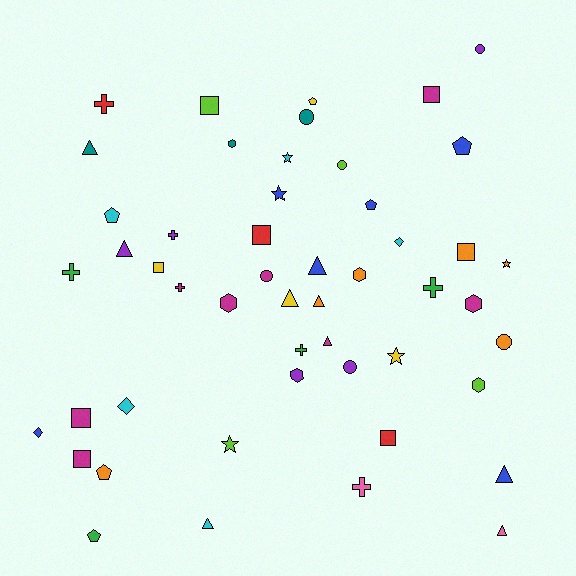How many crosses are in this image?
There are 7 crosses.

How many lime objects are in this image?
There are 4 lime objects.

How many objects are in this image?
There are 50 objects.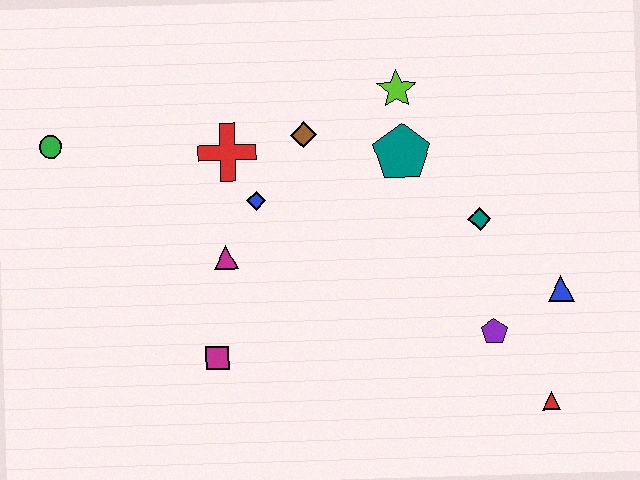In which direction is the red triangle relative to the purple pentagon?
The red triangle is below the purple pentagon.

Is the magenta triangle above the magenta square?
Yes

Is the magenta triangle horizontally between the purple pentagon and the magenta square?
Yes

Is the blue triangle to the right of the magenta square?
Yes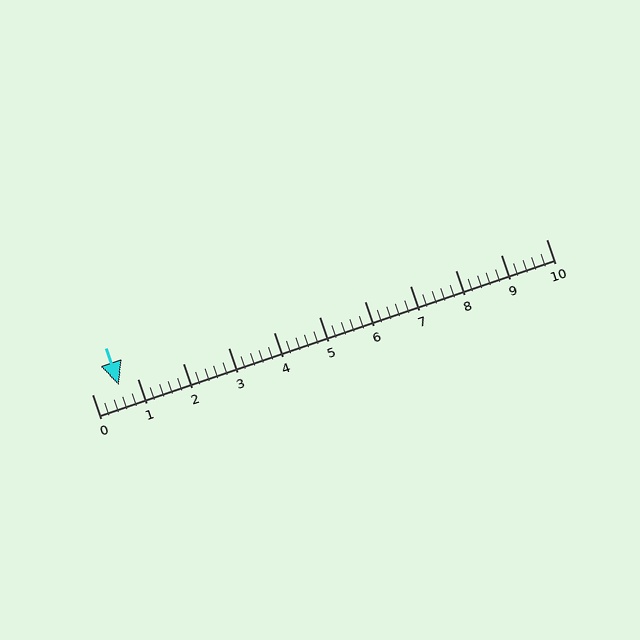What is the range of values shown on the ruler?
The ruler shows values from 0 to 10.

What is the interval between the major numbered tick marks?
The major tick marks are spaced 1 units apart.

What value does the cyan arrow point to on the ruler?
The cyan arrow points to approximately 0.6.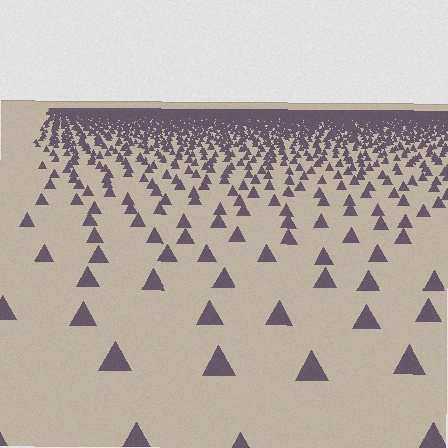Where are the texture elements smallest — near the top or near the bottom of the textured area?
Near the top.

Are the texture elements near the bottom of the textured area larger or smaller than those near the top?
Larger. Near the bottom, elements are closer to the viewer and appear at a bigger on-screen size.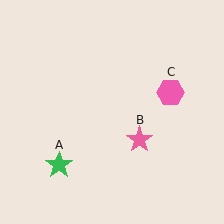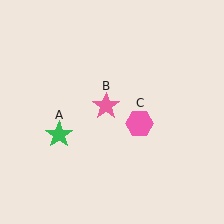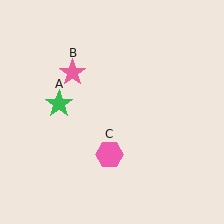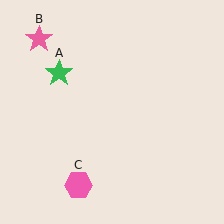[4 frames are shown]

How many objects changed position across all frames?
3 objects changed position: green star (object A), pink star (object B), pink hexagon (object C).